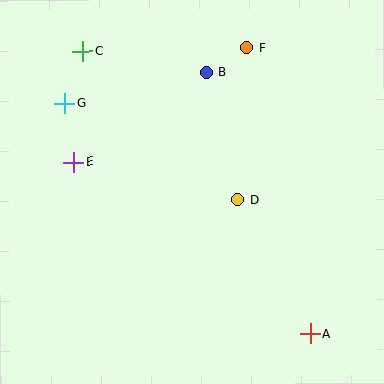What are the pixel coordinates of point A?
Point A is at (310, 334).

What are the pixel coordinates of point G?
Point G is at (64, 103).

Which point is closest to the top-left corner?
Point C is closest to the top-left corner.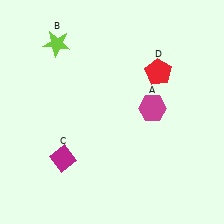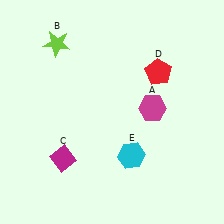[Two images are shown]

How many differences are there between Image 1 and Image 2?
There is 1 difference between the two images.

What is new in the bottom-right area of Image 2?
A cyan hexagon (E) was added in the bottom-right area of Image 2.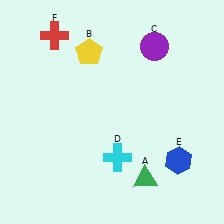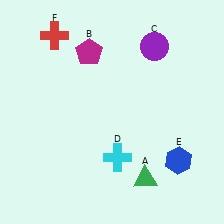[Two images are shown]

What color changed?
The pentagon (B) changed from yellow in Image 1 to magenta in Image 2.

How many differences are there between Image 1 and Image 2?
There is 1 difference between the two images.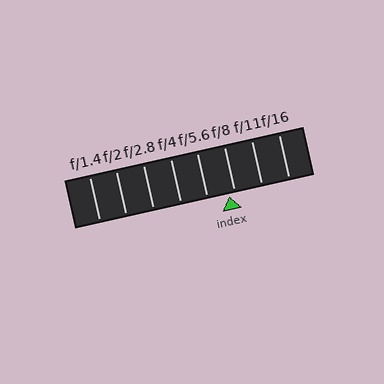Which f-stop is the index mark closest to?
The index mark is closest to f/8.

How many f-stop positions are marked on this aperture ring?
There are 8 f-stop positions marked.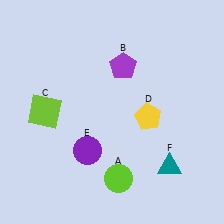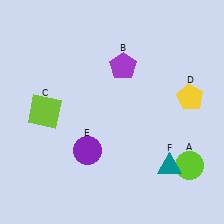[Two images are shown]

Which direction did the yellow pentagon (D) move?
The yellow pentagon (D) moved right.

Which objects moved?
The objects that moved are: the lime circle (A), the yellow pentagon (D).